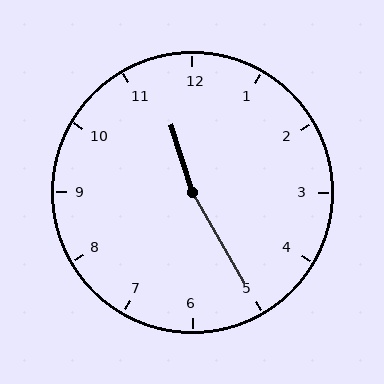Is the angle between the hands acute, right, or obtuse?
It is obtuse.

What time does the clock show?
11:25.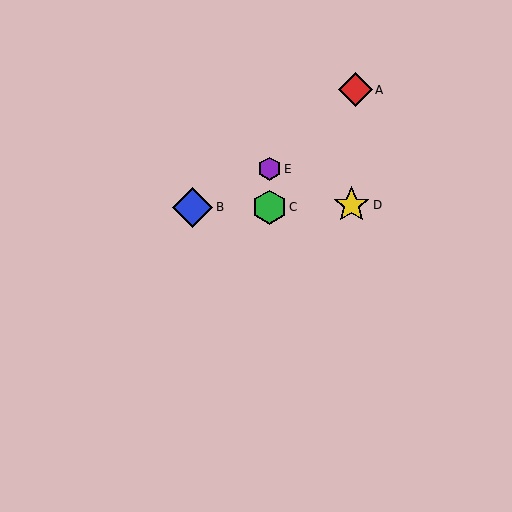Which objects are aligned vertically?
Objects C, E are aligned vertically.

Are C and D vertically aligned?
No, C is at x≈270 and D is at x≈351.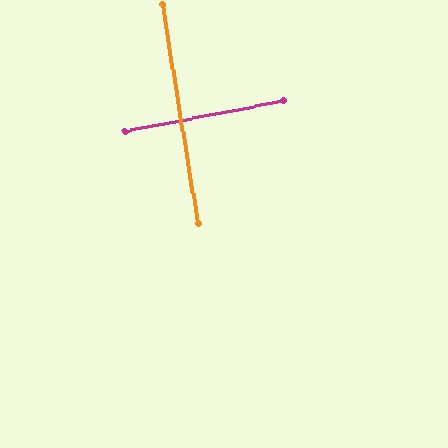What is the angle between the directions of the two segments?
Approximately 88 degrees.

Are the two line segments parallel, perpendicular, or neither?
Perpendicular — they meet at approximately 88°.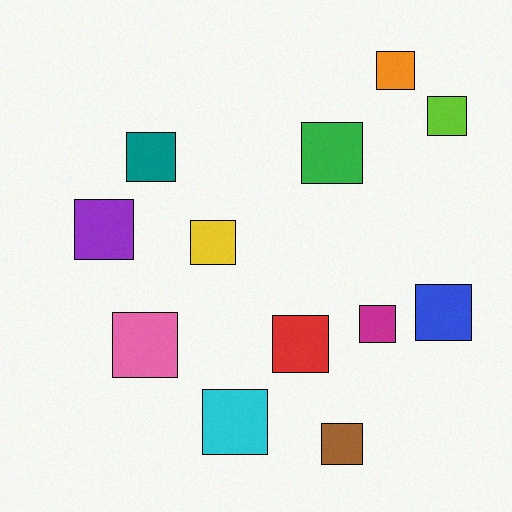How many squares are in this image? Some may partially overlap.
There are 12 squares.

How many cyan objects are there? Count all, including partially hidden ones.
There is 1 cyan object.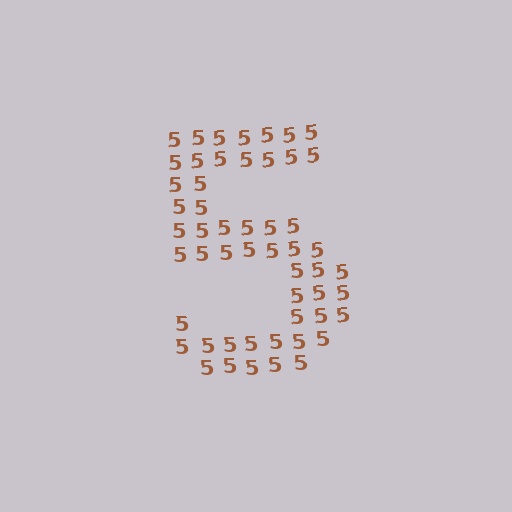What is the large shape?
The large shape is the digit 5.